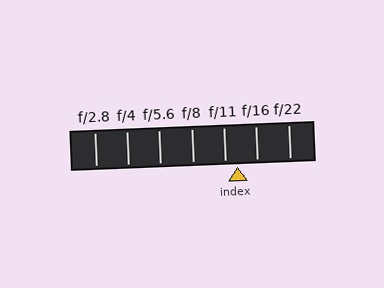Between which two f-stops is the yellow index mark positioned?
The index mark is between f/11 and f/16.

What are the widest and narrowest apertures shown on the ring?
The widest aperture shown is f/2.8 and the narrowest is f/22.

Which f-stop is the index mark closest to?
The index mark is closest to f/11.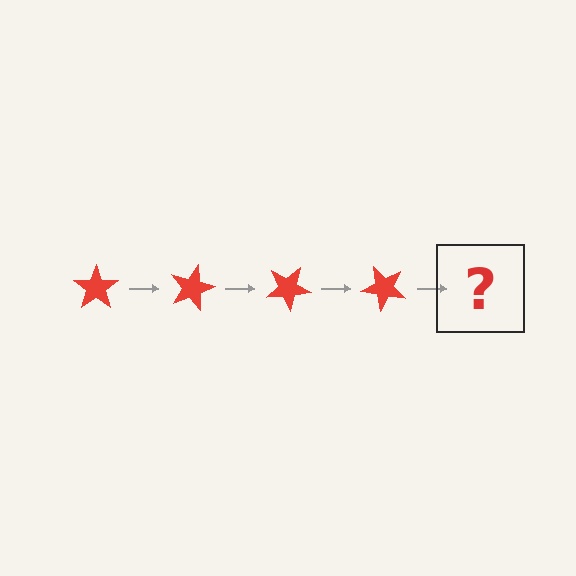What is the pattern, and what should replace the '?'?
The pattern is that the star rotates 15 degrees each step. The '?' should be a red star rotated 60 degrees.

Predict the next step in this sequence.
The next step is a red star rotated 60 degrees.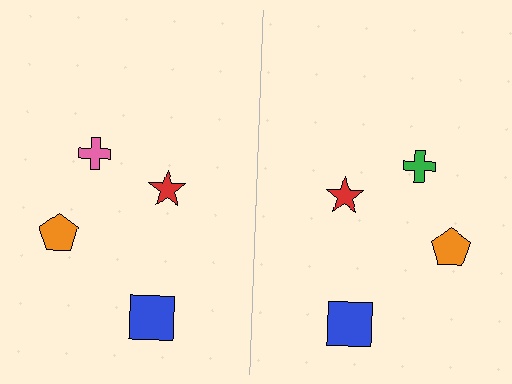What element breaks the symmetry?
The green cross on the right side breaks the symmetry — its mirror counterpart is pink.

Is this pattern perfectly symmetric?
No, the pattern is not perfectly symmetric. The green cross on the right side breaks the symmetry — its mirror counterpart is pink.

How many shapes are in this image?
There are 8 shapes in this image.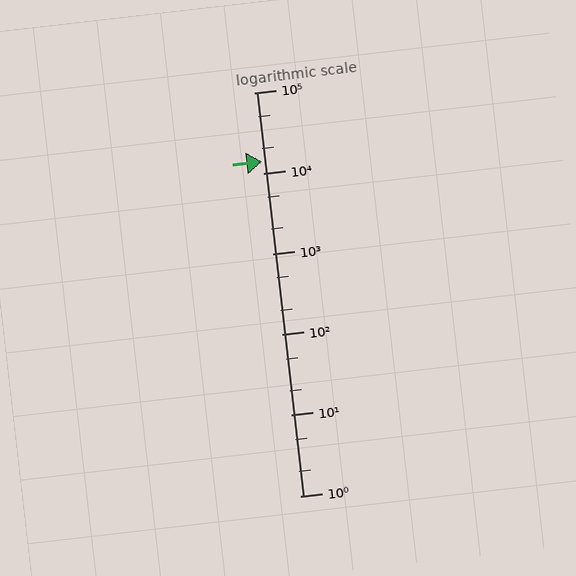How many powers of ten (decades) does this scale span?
The scale spans 5 decades, from 1 to 100000.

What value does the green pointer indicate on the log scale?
The pointer indicates approximately 14000.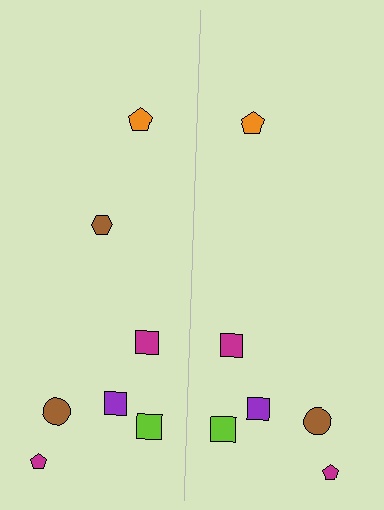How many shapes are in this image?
There are 13 shapes in this image.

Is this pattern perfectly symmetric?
No, the pattern is not perfectly symmetric. A brown hexagon is missing from the right side.